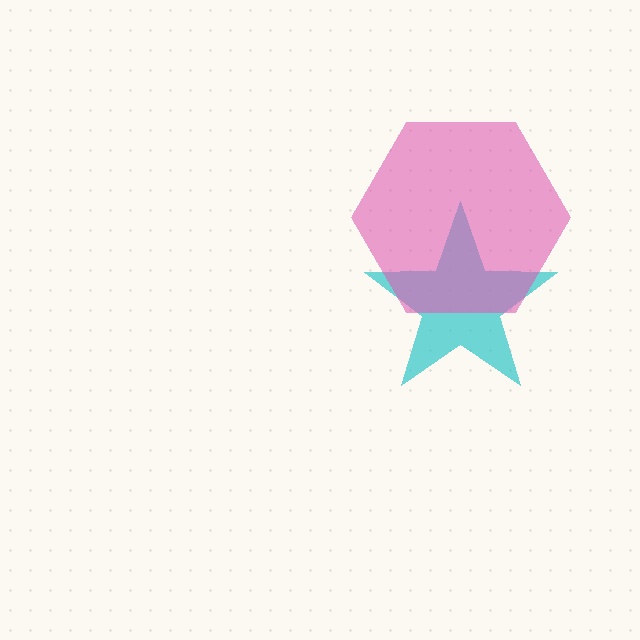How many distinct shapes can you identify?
There are 2 distinct shapes: a cyan star, a pink hexagon.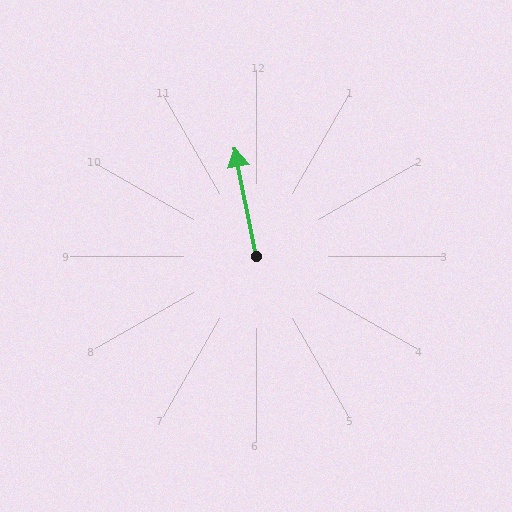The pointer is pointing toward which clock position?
Roughly 12 o'clock.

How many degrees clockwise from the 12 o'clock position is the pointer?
Approximately 349 degrees.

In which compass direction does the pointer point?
North.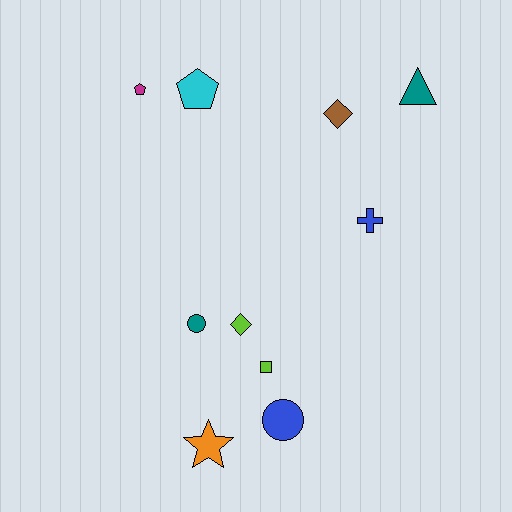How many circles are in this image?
There are 2 circles.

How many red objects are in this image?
There are no red objects.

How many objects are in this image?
There are 10 objects.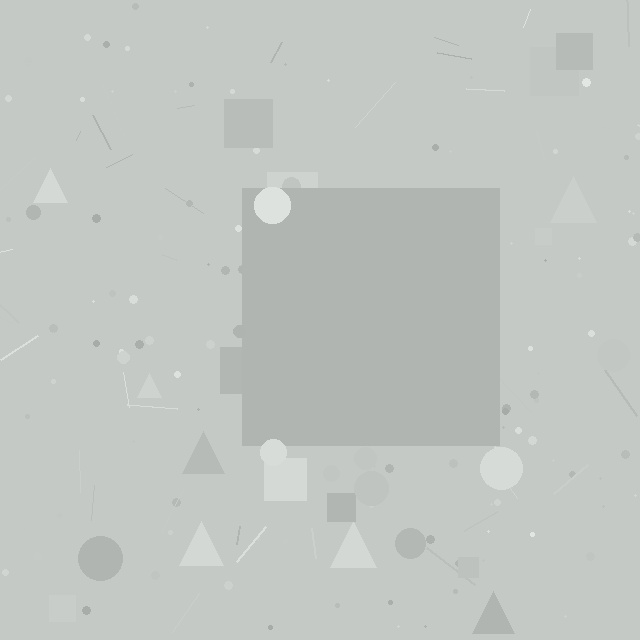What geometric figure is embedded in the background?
A square is embedded in the background.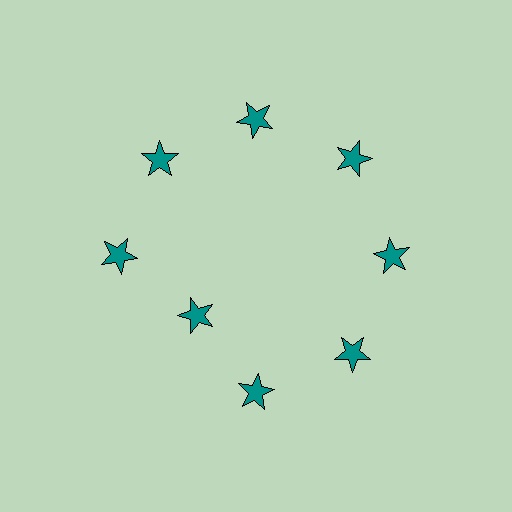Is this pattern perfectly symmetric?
No. The 8 teal stars are arranged in a ring, but one element near the 8 o'clock position is pulled inward toward the center, breaking the 8-fold rotational symmetry.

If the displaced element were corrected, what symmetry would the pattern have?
It would have 8-fold rotational symmetry — the pattern would map onto itself every 45 degrees.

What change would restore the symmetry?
The symmetry would be restored by moving it outward, back onto the ring so that all 8 stars sit at equal angles and equal distance from the center.